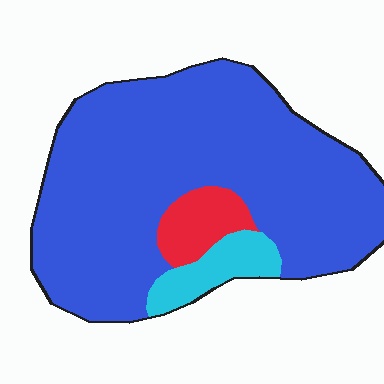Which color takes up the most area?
Blue, at roughly 85%.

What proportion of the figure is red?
Red covers 8% of the figure.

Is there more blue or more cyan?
Blue.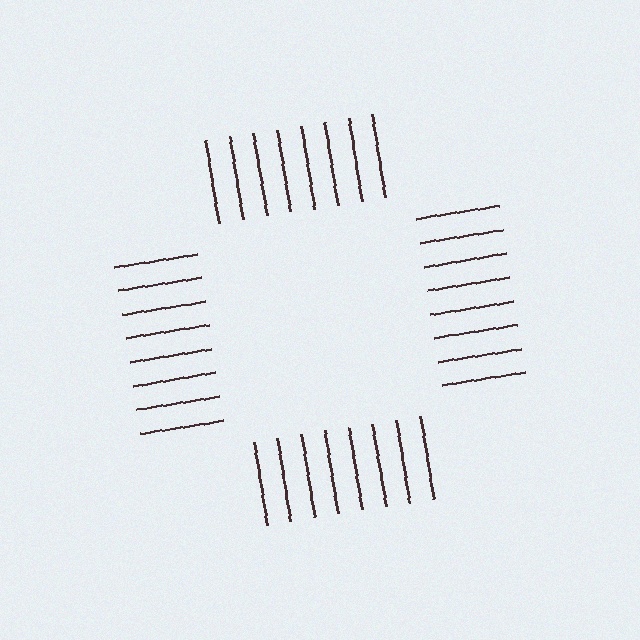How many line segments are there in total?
32 — 8 along each of the 4 edges.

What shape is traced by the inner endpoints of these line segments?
An illusory square — the line segments terminate on its edges but no continuous stroke is drawn.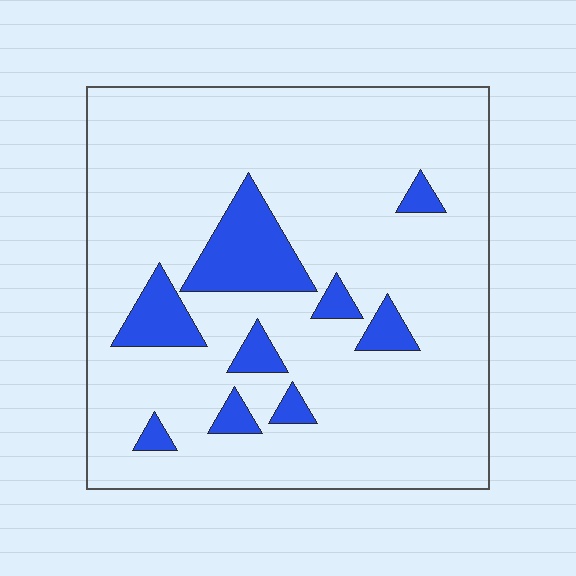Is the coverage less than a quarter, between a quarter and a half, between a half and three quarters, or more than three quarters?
Less than a quarter.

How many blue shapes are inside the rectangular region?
9.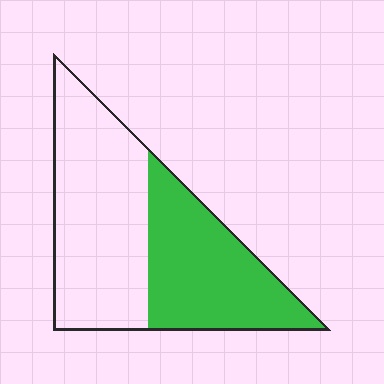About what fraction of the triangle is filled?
About two fifths (2/5).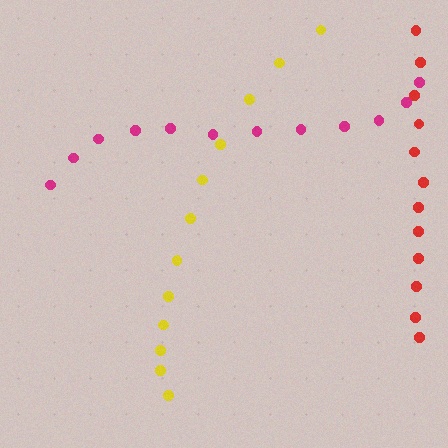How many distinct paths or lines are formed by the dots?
There are 3 distinct paths.